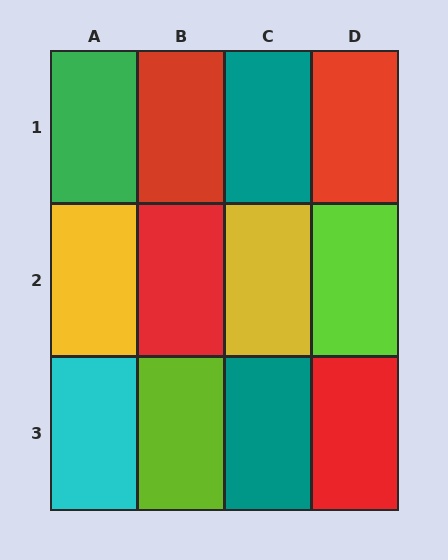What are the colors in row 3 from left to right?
Cyan, lime, teal, red.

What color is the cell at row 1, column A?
Green.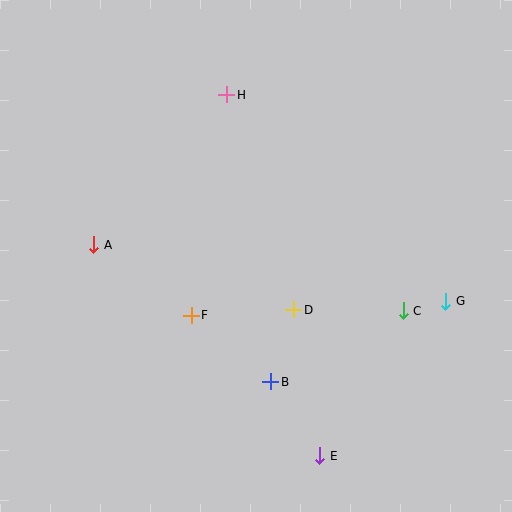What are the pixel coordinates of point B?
Point B is at (271, 382).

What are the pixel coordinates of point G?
Point G is at (446, 301).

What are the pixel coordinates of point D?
Point D is at (294, 310).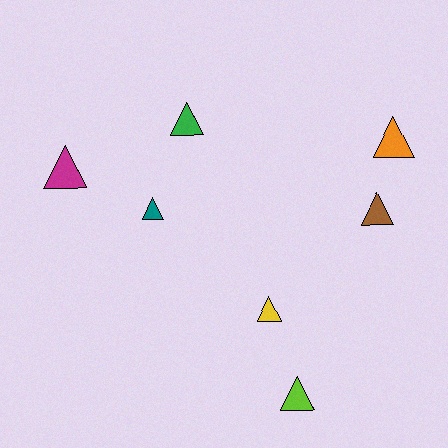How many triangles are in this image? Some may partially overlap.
There are 7 triangles.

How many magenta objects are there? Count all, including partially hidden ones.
There is 1 magenta object.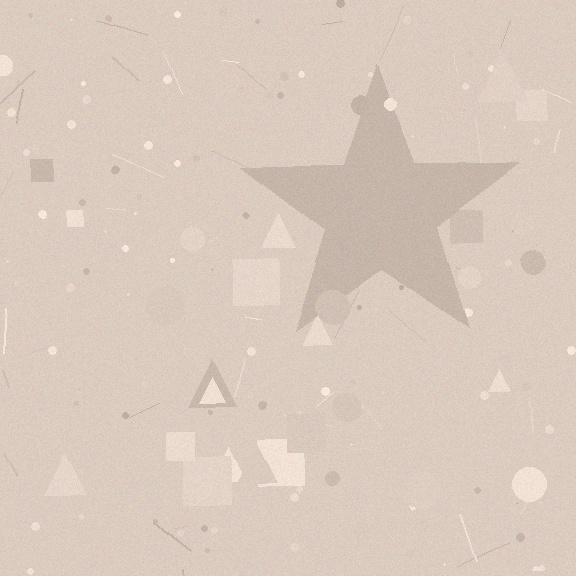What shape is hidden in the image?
A star is hidden in the image.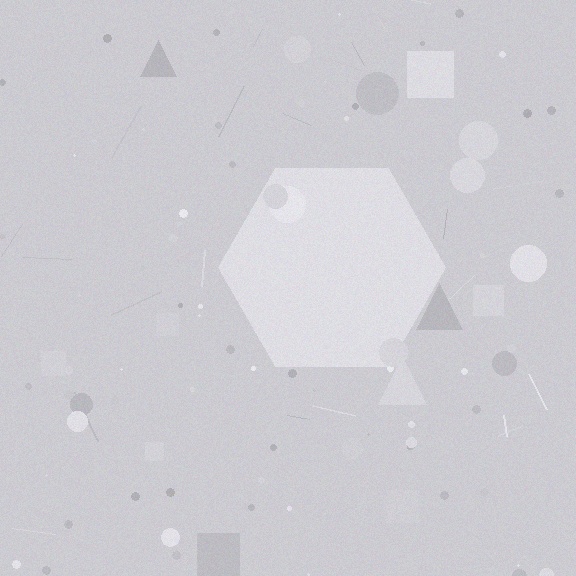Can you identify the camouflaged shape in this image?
The camouflaged shape is a hexagon.